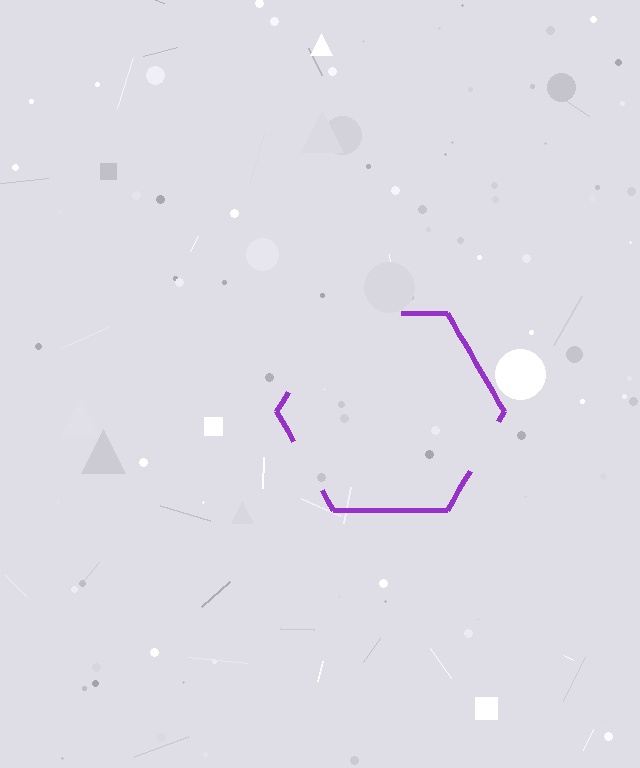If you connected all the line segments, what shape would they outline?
They would outline a hexagon.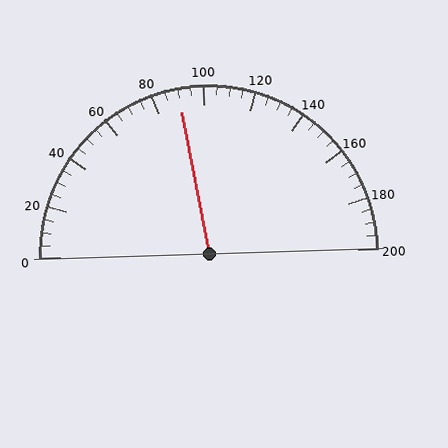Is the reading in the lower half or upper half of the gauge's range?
The reading is in the lower half of the range (0 to 200).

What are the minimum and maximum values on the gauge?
The gauge ranges from 0 to 200.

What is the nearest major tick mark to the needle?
The nearest major tick mark is 80.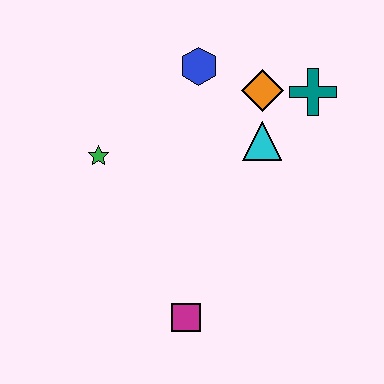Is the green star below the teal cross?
Yes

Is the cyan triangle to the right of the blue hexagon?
Yes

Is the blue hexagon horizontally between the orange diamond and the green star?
Yes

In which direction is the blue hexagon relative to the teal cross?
The blue hexagon is to the left of the teal cross.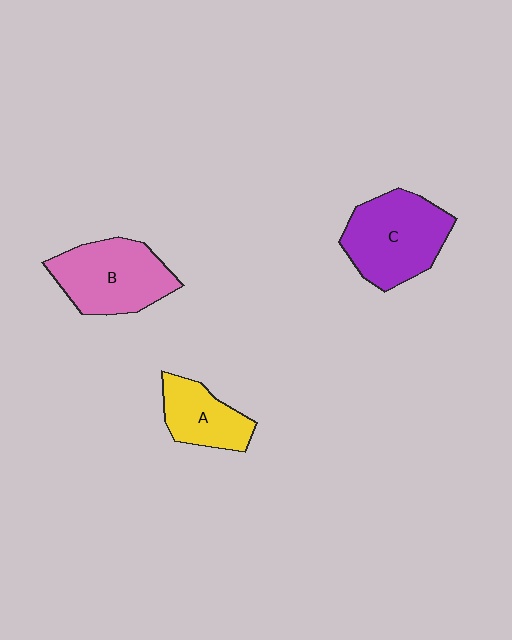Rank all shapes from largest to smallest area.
From largest to smallest: C (purple), B (pink), A (yellow).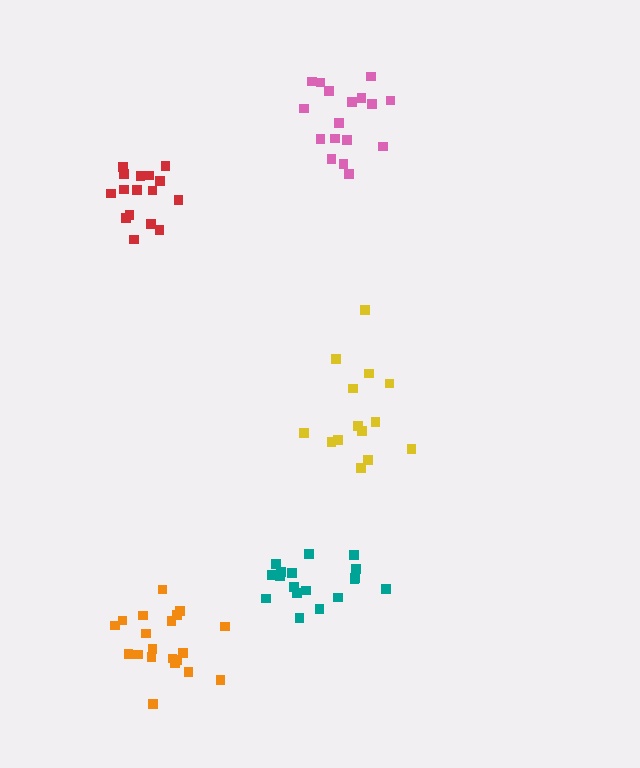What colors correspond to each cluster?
The clusters are colored: orange, red, pink, yellow, teal.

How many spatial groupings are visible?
There are 5 spatial groupings.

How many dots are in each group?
Group 1: 20 dots, Group 2: 16 dots, Group 3: 17 dots, Group 4: 14 dots, Group 5: 18 dots (85 total).